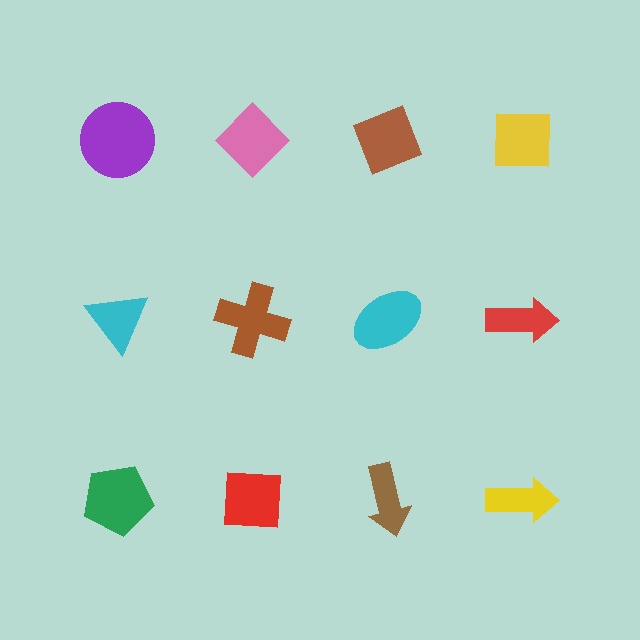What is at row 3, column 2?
A red square.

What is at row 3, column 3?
A brown arrow.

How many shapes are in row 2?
4 shapes.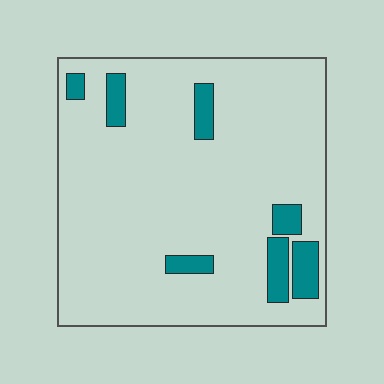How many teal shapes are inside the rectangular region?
7.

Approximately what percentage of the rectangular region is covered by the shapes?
Approximately 10%.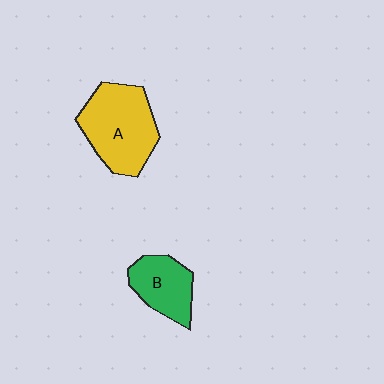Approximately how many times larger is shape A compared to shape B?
Approximately 1.6 times.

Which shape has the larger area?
Shape A (yellow).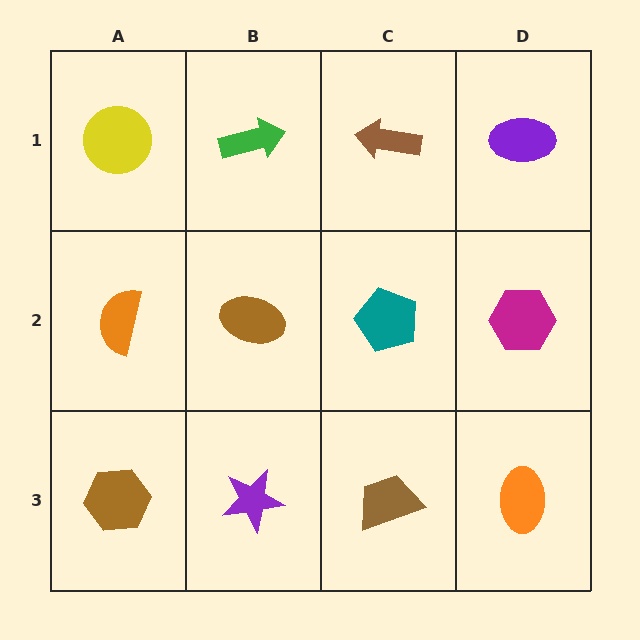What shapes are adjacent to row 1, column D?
A magenta hexagon (row 2, column D), a brown arrow (row 1, column C).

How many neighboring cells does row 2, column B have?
4.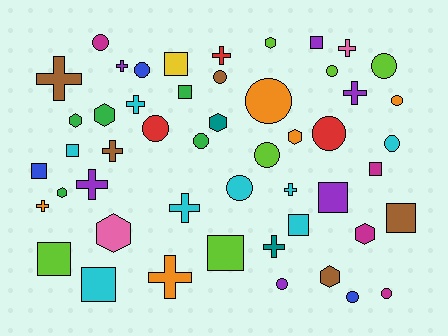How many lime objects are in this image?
There are 6 lime objects.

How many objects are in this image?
There are 50 objects.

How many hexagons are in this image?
There are 9 hexagons.